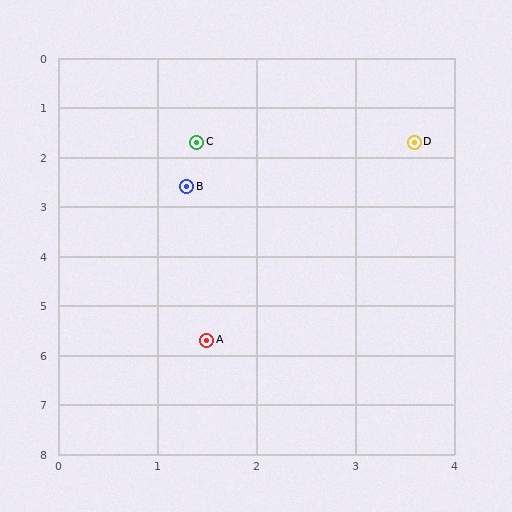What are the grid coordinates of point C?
Point C is at approximately (1.4, 1.7).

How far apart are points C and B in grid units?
Points C and B are about 0.9 grid units apart.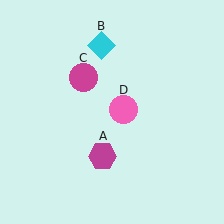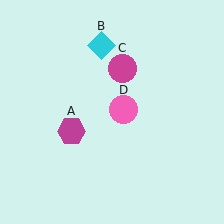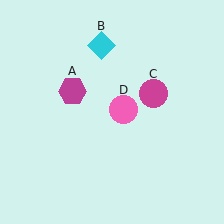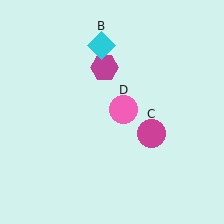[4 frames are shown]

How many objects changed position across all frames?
2 objects changed position: magenta hexagon (object A), magenta circle (object C).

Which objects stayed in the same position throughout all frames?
Cyan diamond (object B) and pink circle (object D) remained stationary.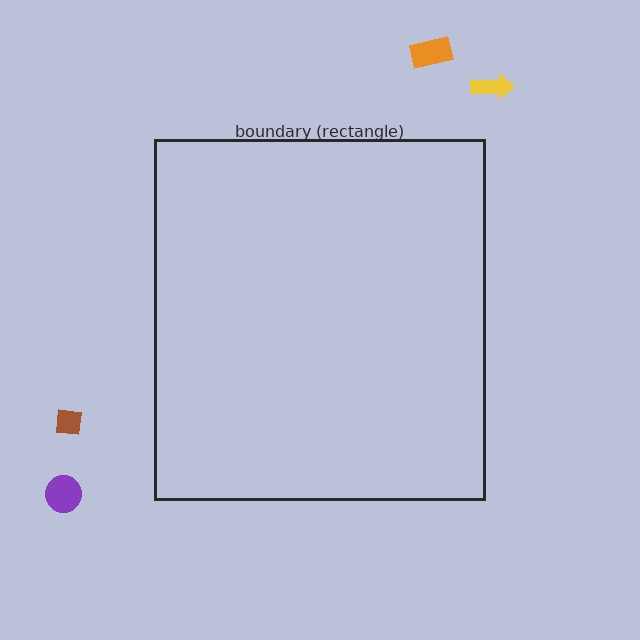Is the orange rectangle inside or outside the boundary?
Outside.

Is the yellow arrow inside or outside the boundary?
Outside.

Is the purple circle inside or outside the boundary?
Outside.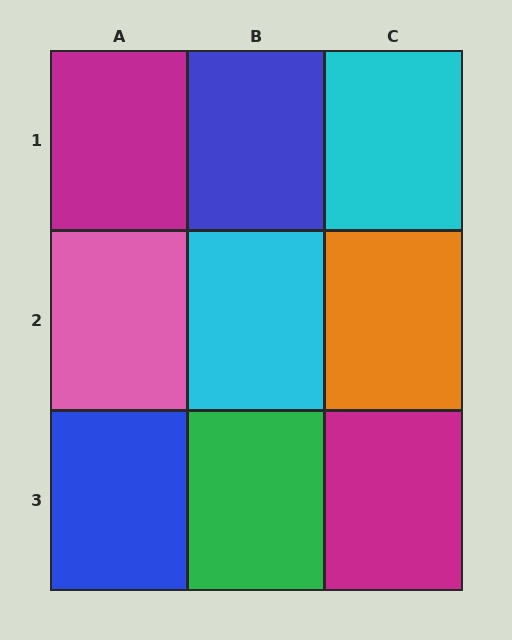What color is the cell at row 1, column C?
Cyan.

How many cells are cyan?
2 cells are cyan.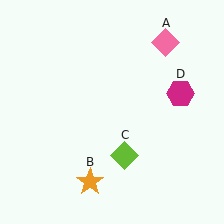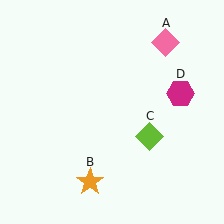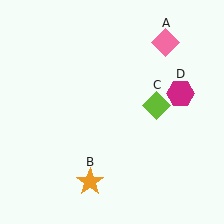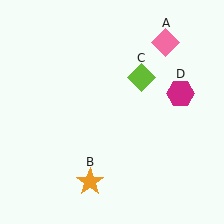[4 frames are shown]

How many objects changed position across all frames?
1 object changed position: lime diamond (object C).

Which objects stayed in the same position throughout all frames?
Pink diamond (object A) and orange star (object B) and magenta hexagon (object D) remained stationary.